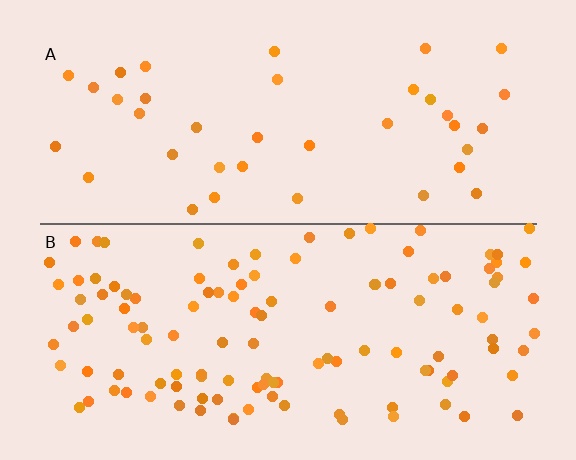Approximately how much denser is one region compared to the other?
Approximately 3.1× — region B over region A.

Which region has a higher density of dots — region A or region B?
B (the bottom).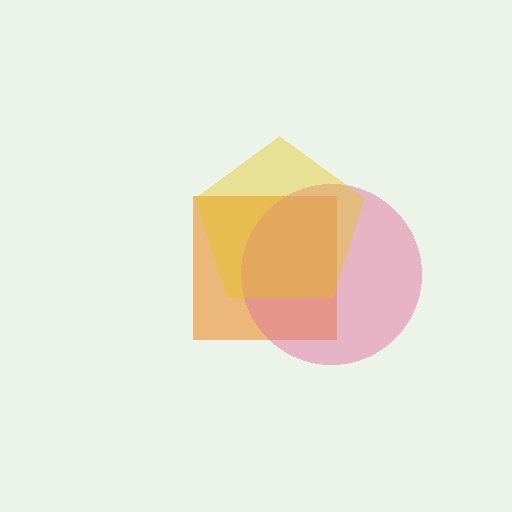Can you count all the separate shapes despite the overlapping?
Yes, there are 3 separate shapes.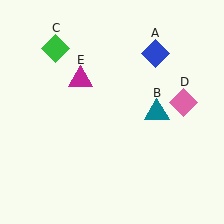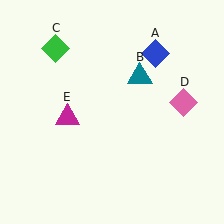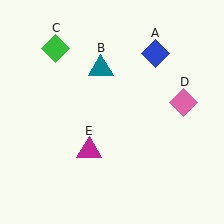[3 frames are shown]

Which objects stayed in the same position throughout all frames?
Blue diamond (object A) and green diamond (object C) and pink diamond (object D) remained stationary.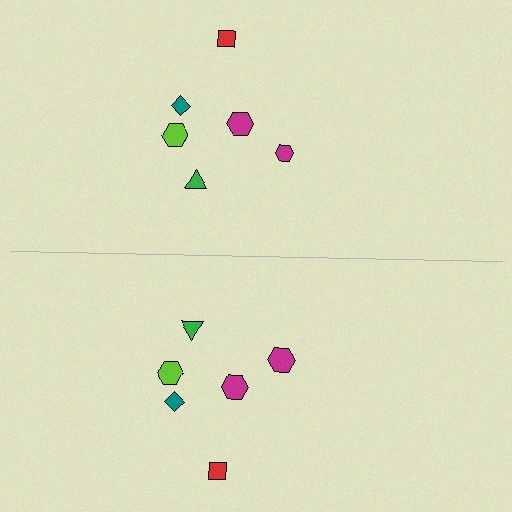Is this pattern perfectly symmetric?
No, the pattern is not perfectly symmetric. The magenta hexagon on the bottom side has a different size than its mirror counterpart.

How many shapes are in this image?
There are 12 shapes in this image.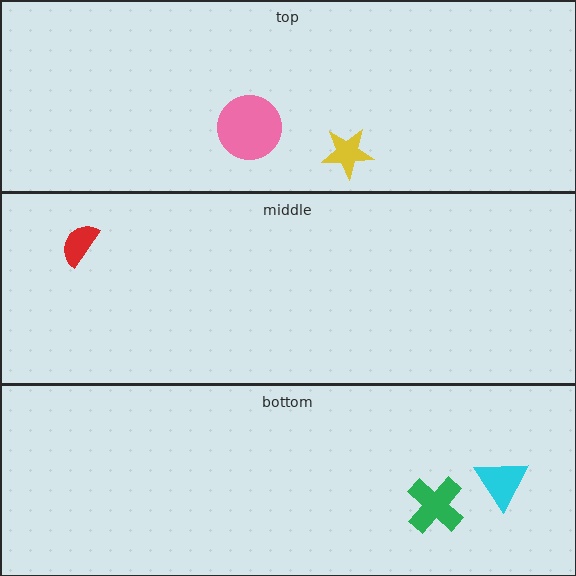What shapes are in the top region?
The pink circle, the yellow star.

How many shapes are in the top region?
2.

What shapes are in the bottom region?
The green cross, the cyan triangle.